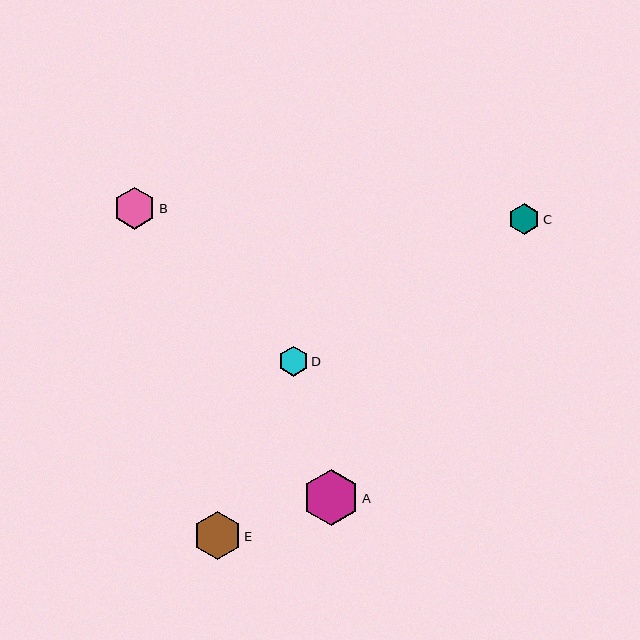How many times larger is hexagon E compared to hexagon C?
Hexagon E is approximately 1.5 times the size of hexagon C.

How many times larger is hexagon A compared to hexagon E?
Hexagon A is approximately 1.2 times the size of hexagon E.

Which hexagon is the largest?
Hexagon A is the largest with a size of approximately 56 pixels.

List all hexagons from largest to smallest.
From largest to smallest: A, E, B, C, D.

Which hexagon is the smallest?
Hexagon D is the smallest with a size of approximately 29 pixels.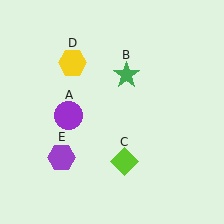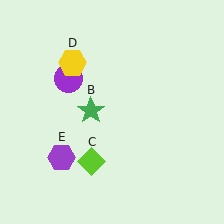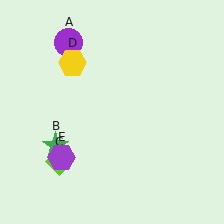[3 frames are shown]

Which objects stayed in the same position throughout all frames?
Yellow hexagon (object D) and purple hexagon (object E) remained stationary.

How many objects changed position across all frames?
3 objects changed position: purple circle (object A), green star (object B), lime diamond (object C).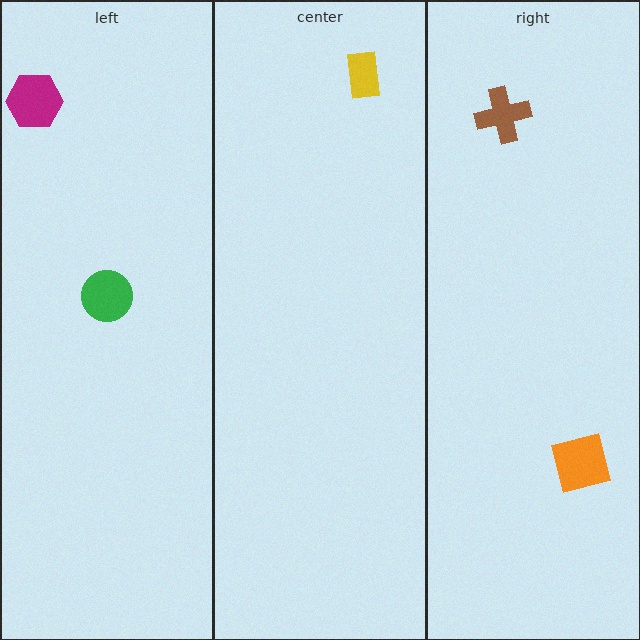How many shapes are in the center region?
1.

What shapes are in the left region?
The green circle, the magenta hexagon.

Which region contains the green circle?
The left region.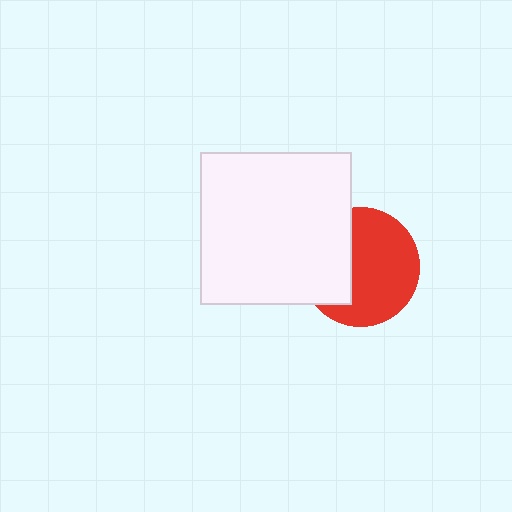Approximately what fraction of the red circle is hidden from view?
Roughly 36% of the red circle is hidden behind the white square.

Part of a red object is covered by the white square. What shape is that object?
It is a circle.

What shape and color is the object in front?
The object in front is a white square.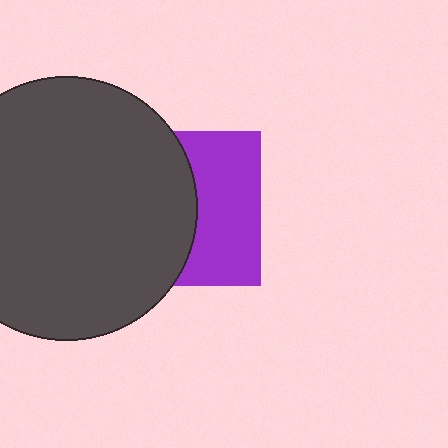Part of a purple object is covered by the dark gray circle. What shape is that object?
It is a square.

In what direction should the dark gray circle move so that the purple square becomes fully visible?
The dark gray circle should move left. That is the shortest direction to clear the overlap and leave the purple square fully visible.